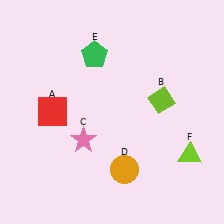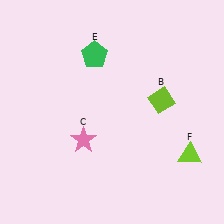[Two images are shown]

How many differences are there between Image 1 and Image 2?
There are 2 differences between the two images.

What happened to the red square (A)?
The red square (A) was removed in Image 2. It was in the top-left area of Image 1.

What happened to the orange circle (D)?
The orange circle (D) was removed in Image 2. It was in the bottom-right area of Image 1.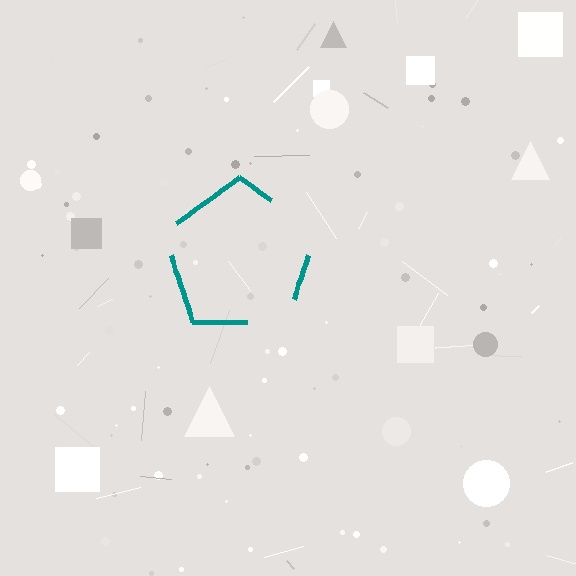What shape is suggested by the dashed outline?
The dashed outline suggests a pentagon.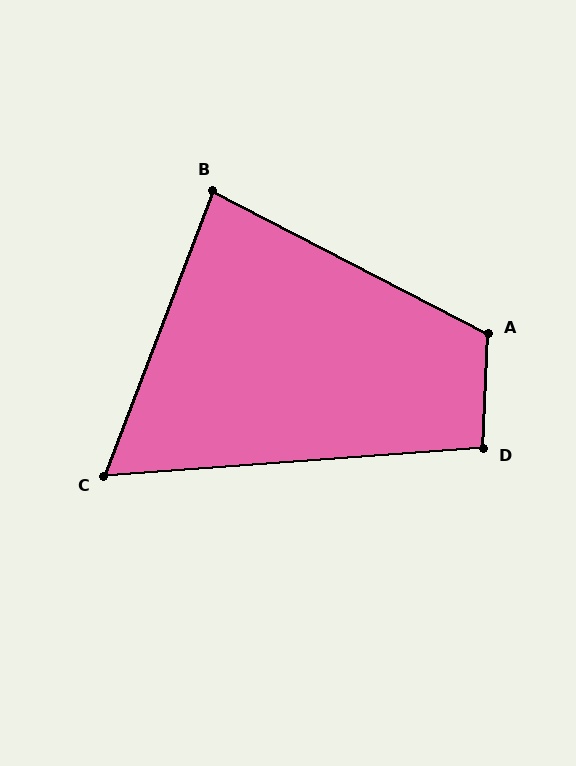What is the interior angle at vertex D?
Approximately 96 degrees (obtuse).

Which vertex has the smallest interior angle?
C, at approximately 65 degrees.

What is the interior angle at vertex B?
Approximately 84 degrees (acute).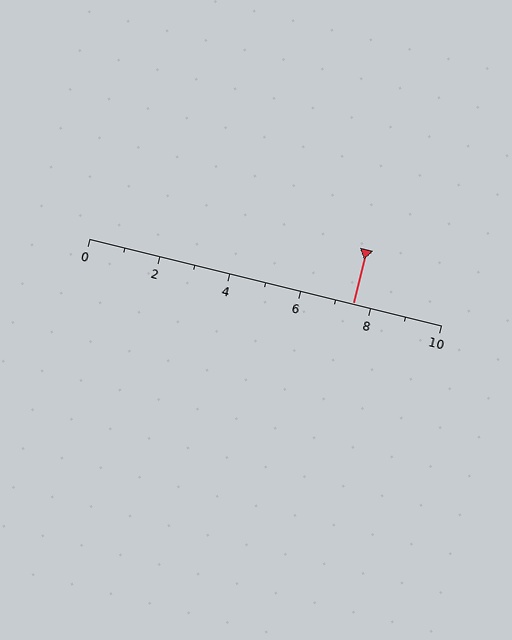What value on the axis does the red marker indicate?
The marker indicates approximately 7.5.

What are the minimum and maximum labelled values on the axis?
The axis runs from 0 to 10.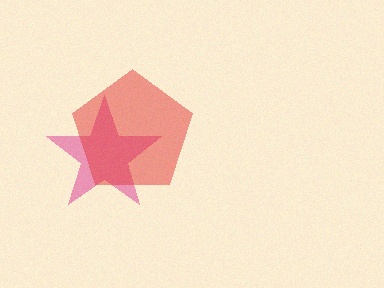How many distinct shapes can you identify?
There are 2 distinct shapes: a magenta star, a red pentagon.